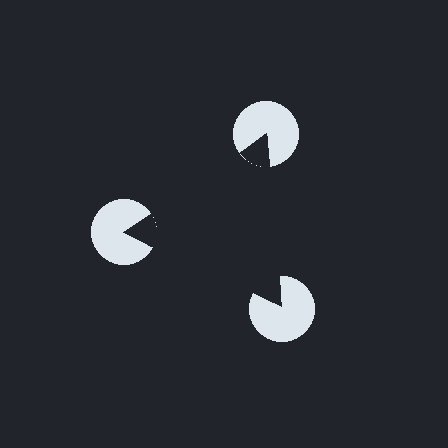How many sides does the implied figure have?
3 sides.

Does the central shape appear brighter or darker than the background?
It typically appears slightly darker than the background, even though no actual brightness change is drawn.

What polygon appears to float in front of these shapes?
An illusory triangle — its edges are inferred from the aligned wedge cuts in the pac-man discs, not physically drawn.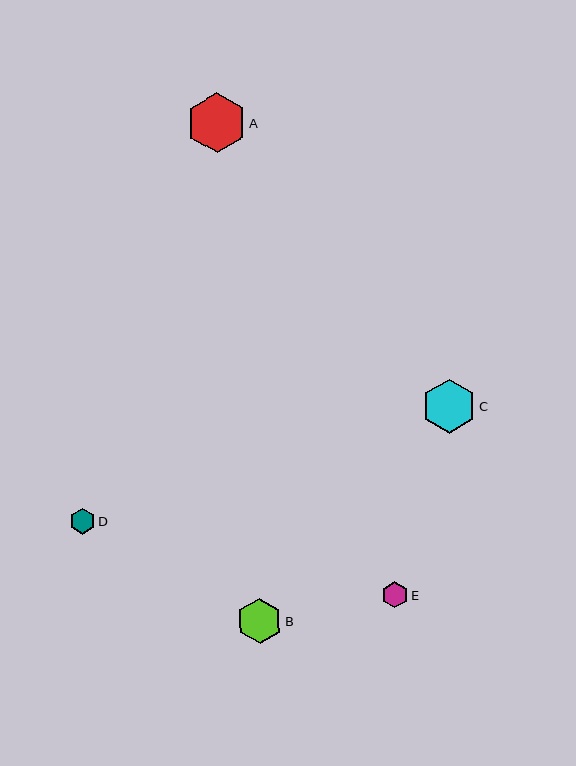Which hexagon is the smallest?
Hexagon D is the smallest with a size of approximately 26 pixels.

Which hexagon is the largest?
Hexagon A is the largest with a size of approximately 60 pixels.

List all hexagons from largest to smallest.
From largest to smallest: A, C, B, E, D.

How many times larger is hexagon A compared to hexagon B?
Hexagon A is approximately 1.3 times the size of hexagon B.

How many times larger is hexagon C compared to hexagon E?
Hexagon C is approximately 2.1 times the size of hexagon E.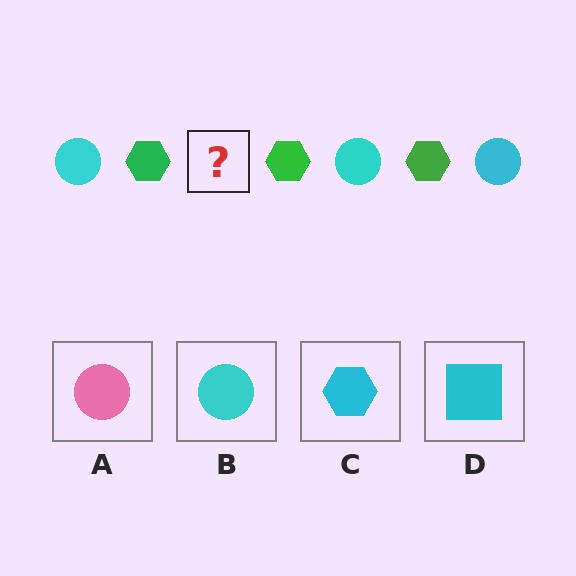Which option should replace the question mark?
Option B.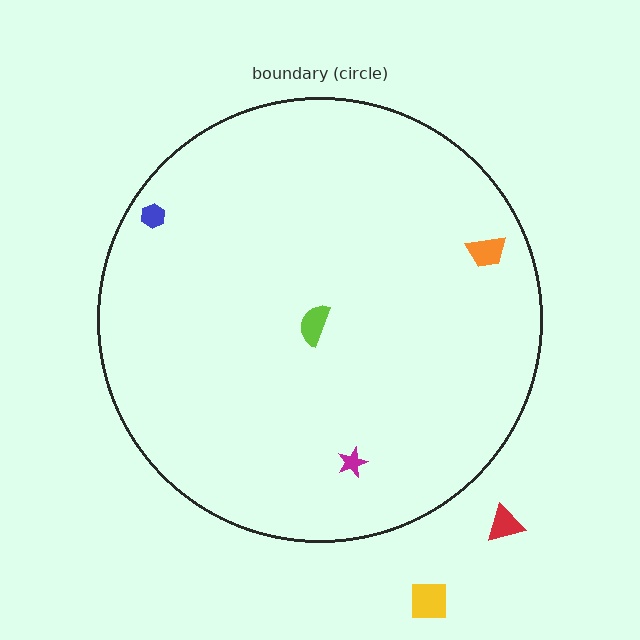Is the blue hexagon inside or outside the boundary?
Inside.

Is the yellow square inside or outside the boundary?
Outside.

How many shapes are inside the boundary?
4 inside, 2 outside.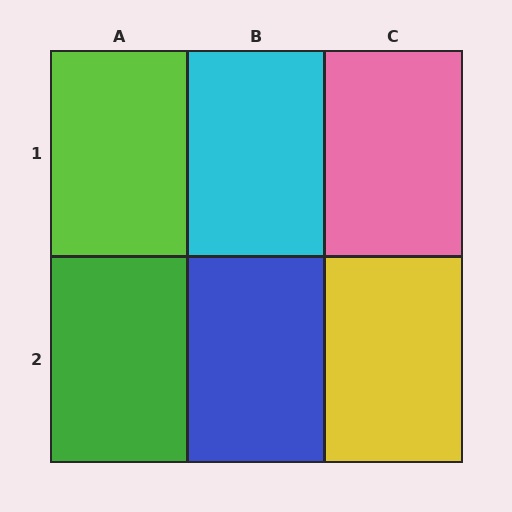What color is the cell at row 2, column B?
Blue.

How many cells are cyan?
1 cell is cyan.